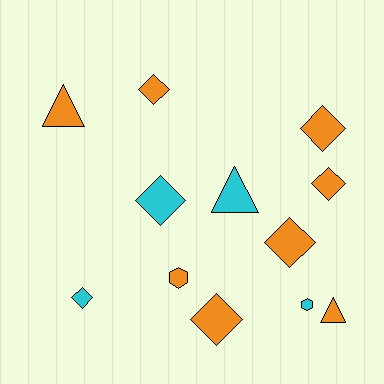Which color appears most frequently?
Orange, with 8 objects.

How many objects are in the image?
There are 12 objects.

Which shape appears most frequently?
Diamond, with 7 objects.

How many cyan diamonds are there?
There are 2 cyan diamonds.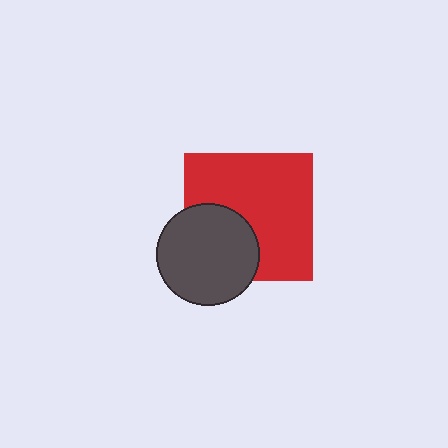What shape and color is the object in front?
The object in front is a dark gray circle.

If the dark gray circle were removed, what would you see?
You would see the complete red square.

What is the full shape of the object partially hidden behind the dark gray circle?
The partially hidden object is a red square.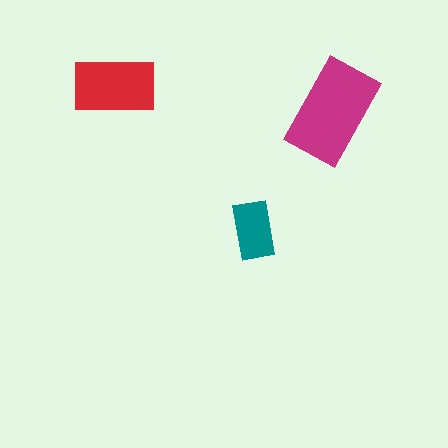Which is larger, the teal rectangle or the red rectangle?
The red one.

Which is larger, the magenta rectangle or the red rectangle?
The magenta one.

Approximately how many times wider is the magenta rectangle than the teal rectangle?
About 2 times wider.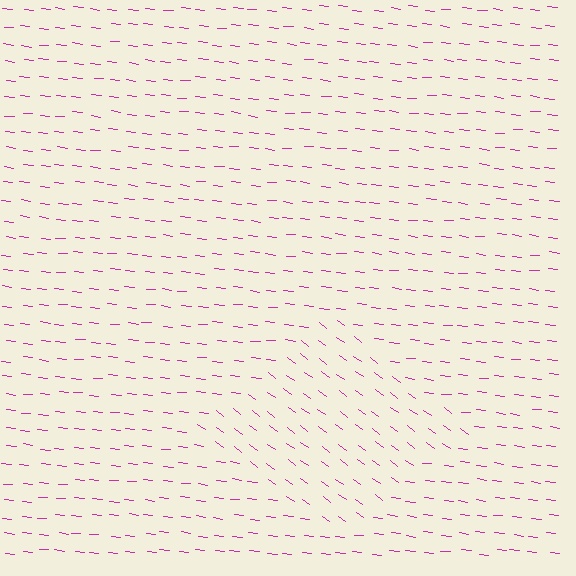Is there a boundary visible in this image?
Yes, there is a texture boundary formed by a change in line orientation.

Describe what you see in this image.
The image is filled with small magenta line segments. A diamond region in the image has lines oriented differently from the surrounding lines, creating a visible texture boundary.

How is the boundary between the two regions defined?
The boundary is defined purely by a change in line orientation (approximately 30 degrees difference). All lines are the same color and thickness.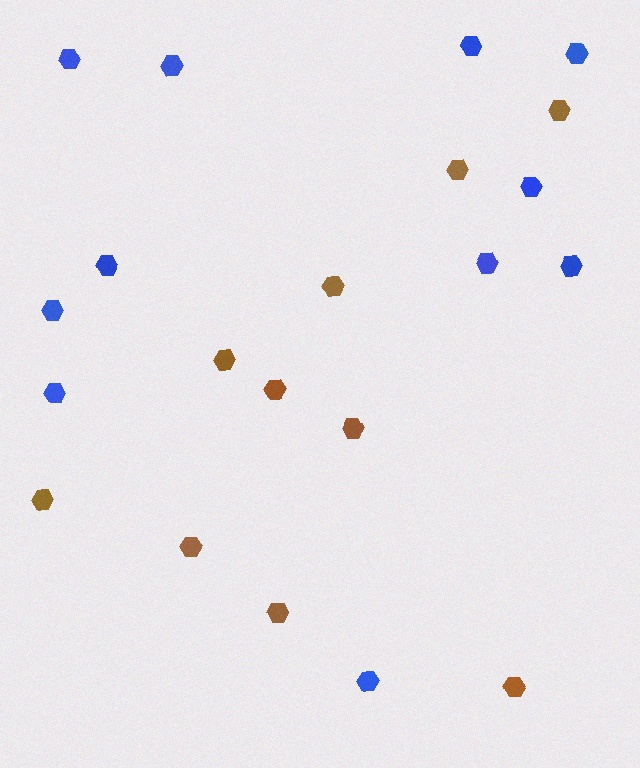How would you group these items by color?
There are 2 groups: one group of brown hexagons (10) and one group of blue hexagons (11).